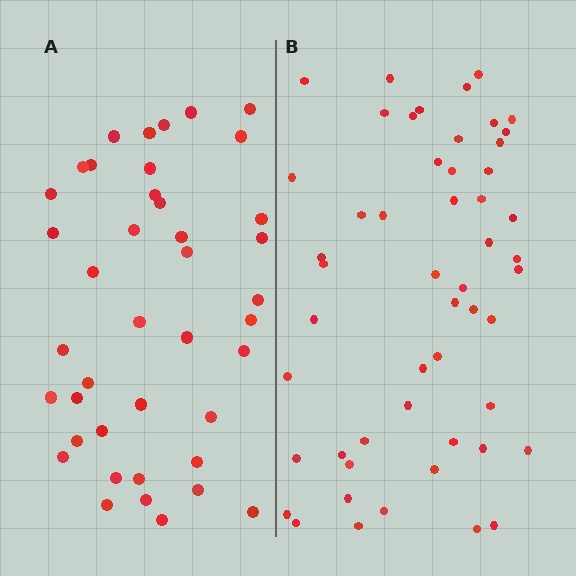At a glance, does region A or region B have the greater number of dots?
Region B (the right region) has more dots.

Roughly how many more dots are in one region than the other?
Region B has roughly 12 or so more dots than region A.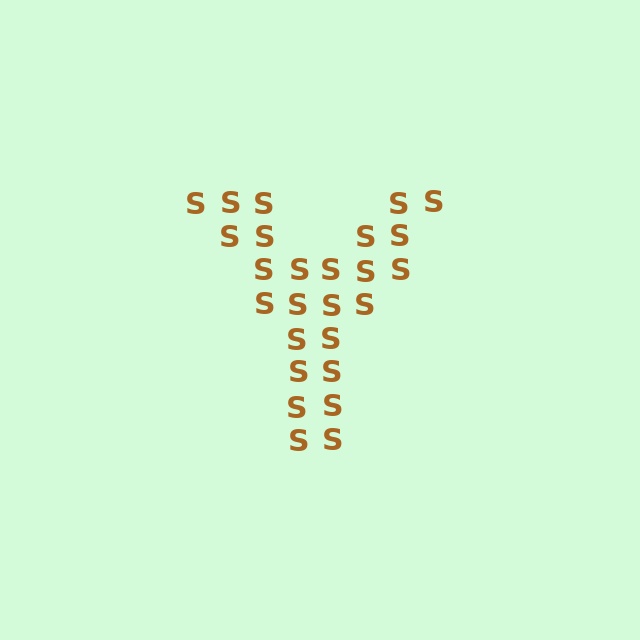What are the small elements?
The small elements are letter S's.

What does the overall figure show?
The overall figure shows the letter Y.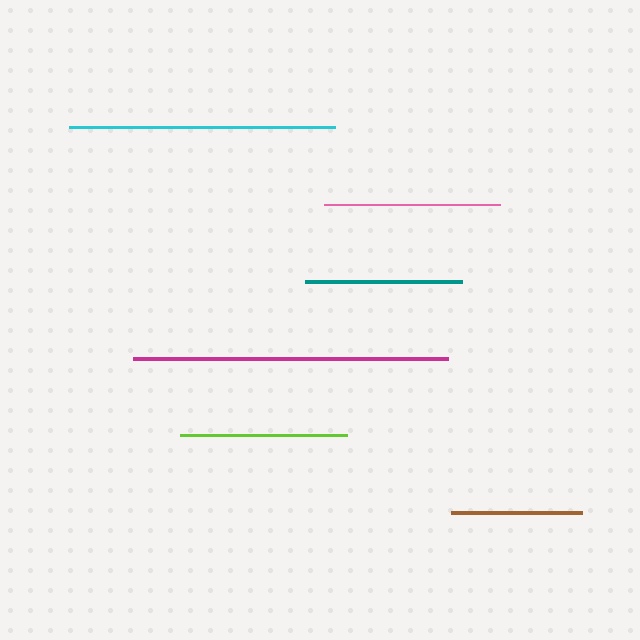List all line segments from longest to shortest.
From longest to shortest: magenta, cyan, pink, lime, teal, brown.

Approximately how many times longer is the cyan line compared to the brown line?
The cyan line is approximately 2.0 times the length of the brown line.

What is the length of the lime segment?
The lime segment is approximately 167 pixels long.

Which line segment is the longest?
The magenta line is the longest at approximately 314 pixels.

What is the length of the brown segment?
The brown segment is approximately 131 pixels long.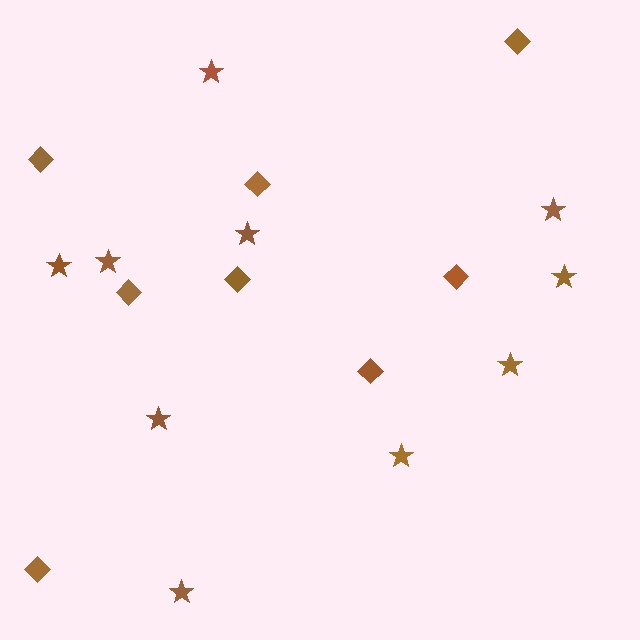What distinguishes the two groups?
There are 2 groups: one group of diamonds (8) and one group of stars (10).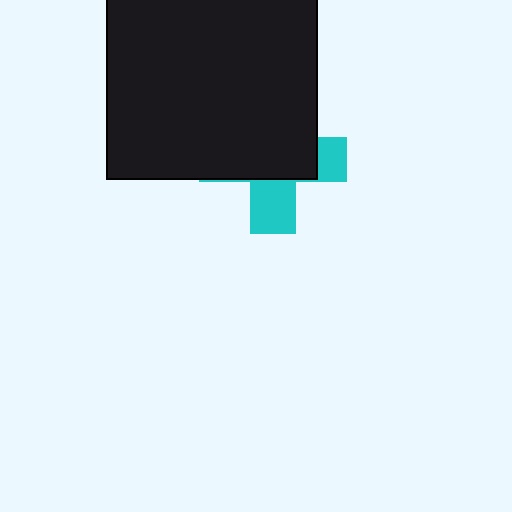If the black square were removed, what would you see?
You would see the complete cyan cross.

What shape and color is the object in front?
The object in front is a black square.